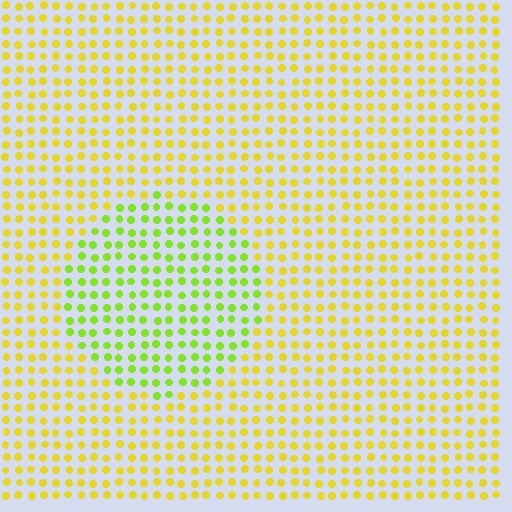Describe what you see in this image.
The image is filled with small yellow elements in a uniform arrangement. A circle-shaped region is visible where the elements are tinted to a slightly different hue, forming a subtle color boundary.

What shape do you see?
I see a circle.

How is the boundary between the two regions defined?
The boundary is defined purely by a slight shift in hue (about 36 degrees). Spacing, size, and orientation are identical on both sides.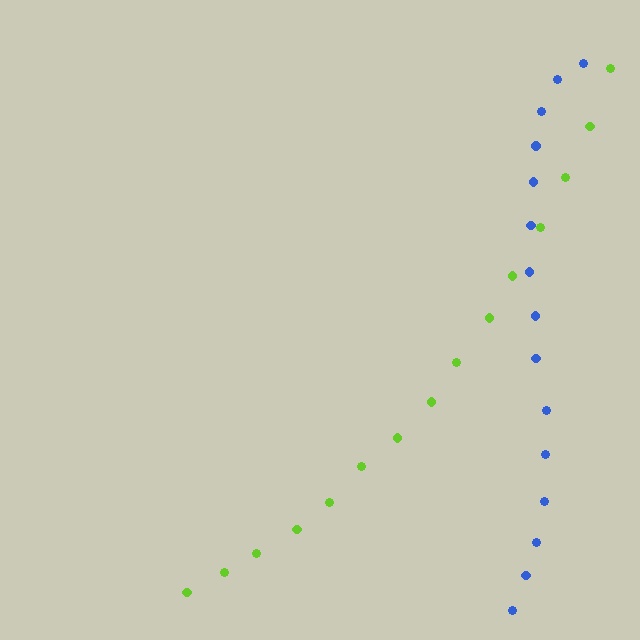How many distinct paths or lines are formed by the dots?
There are 2 distinct paths.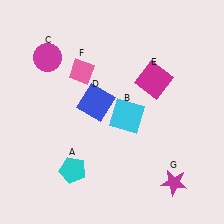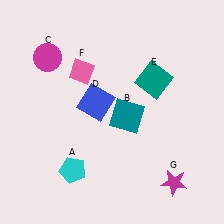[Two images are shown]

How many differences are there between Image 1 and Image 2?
There are 2 differences between the two images.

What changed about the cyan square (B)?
In Image 1, B is cyan. In Image 2, it changed to teal.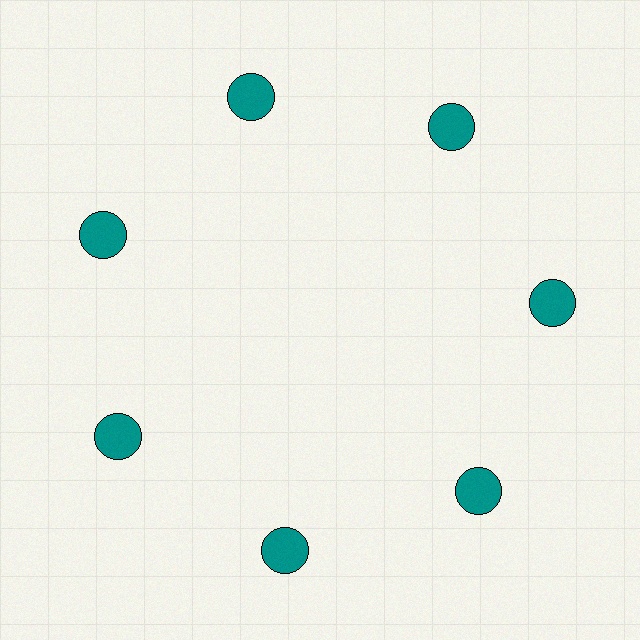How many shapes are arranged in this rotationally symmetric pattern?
There are 7 shapes, arranged in 7 groups of 1.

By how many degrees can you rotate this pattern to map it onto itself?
The pattern maps onto itself every 51 degrees of rotation.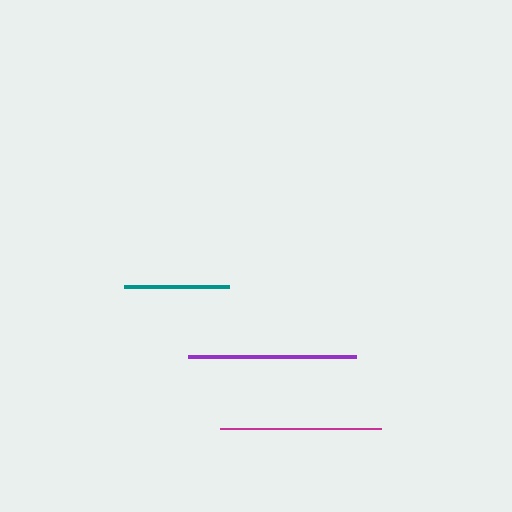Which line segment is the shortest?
The teal line is the shortest at approximately 105 pixels.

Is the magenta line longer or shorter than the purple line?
The purple line is longer than the magenta line.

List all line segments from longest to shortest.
From longest to shortest: purple, magenta, teal.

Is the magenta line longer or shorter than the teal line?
The magenta line is longer than the teal line.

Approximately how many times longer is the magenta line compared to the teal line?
The magenta line is approximately 1.5 times the length of the teal line.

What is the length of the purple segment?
The purple segment is approximately 168 pixels long.